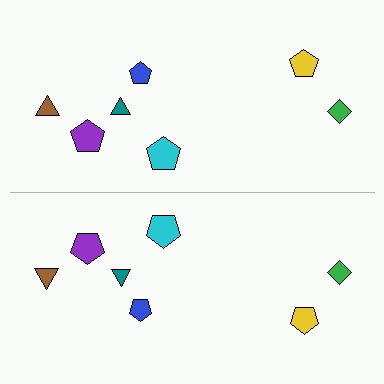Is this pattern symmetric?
Yes, this pattern has bilateral (reflection) symmetry.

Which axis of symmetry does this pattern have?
The pattern has a horizontal axis of symmetry running through the center of the image.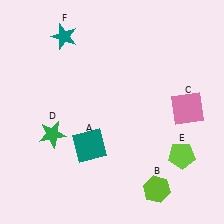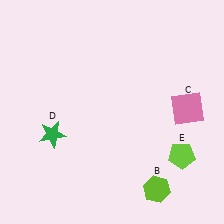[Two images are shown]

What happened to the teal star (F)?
The teal star (F) was removed in Image 2. It was in the top-left area of Image 1.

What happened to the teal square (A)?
The teal square (A) was removed in Image 2. It was in the bottom-left area of Image 1.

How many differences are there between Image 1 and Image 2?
There are 2 differences between the two images.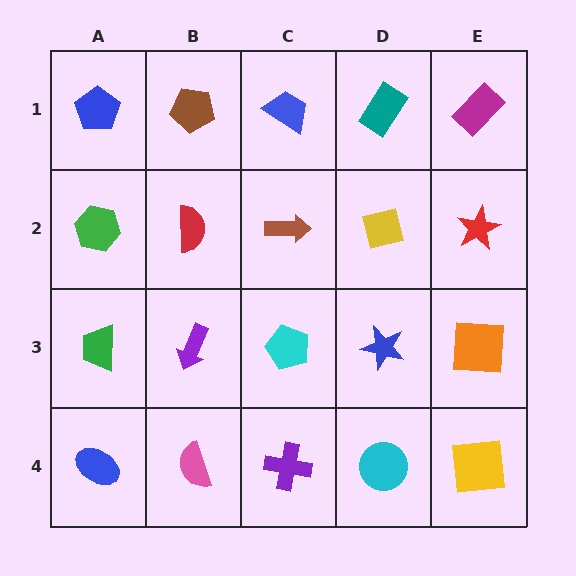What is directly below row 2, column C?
A cyan pentagon.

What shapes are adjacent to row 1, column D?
A yellow square (row 2, column D), a blue trapezoid (row 1, column C), a magenta rectangle (row 1, column E).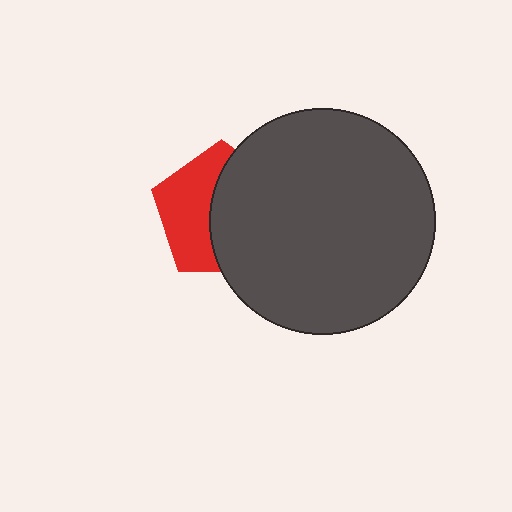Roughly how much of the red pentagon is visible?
About half of it is visible (roughly 45%).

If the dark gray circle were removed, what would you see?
You would see the complete red pentagon.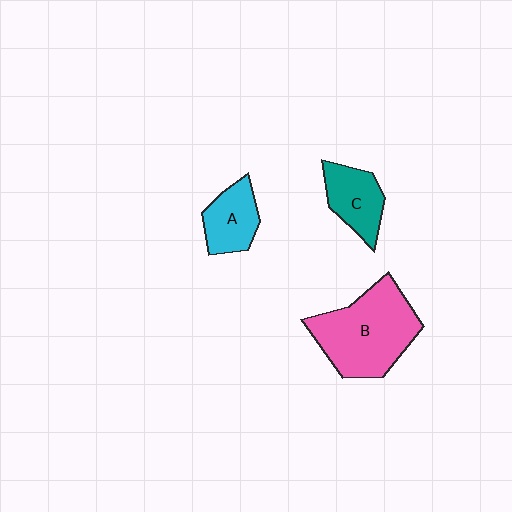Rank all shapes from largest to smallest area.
From largest to smallest: B (pink), C (teal), A (cyan).